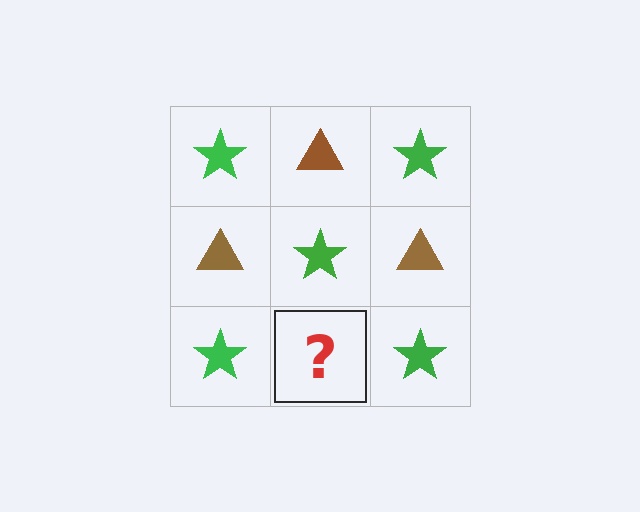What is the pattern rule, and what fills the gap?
The rule is that it alternates green star and brown triangle in a checkerboard pattern. The gap should be filled with a brown triangle.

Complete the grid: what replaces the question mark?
The question mark should be replaced with a brown triangle.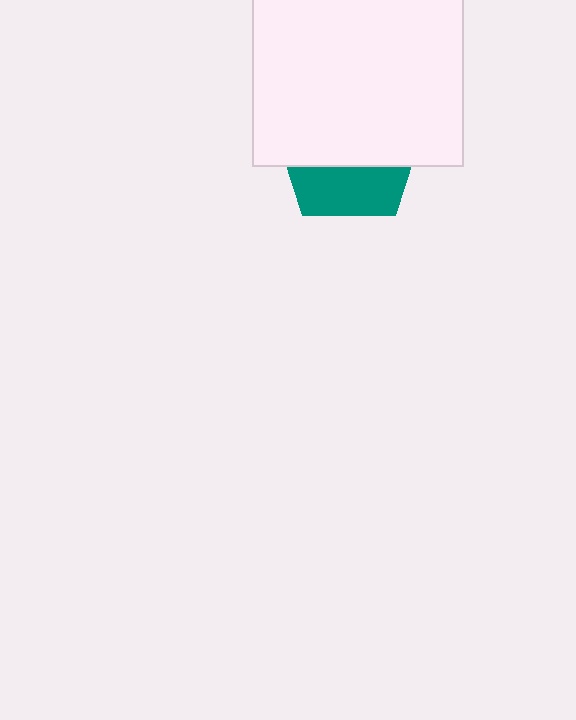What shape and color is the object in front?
The object in front is a white rectangle.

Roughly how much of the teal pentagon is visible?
A small part of it is visible (roughly 36%).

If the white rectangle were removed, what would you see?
You would see the complete teal pentagon.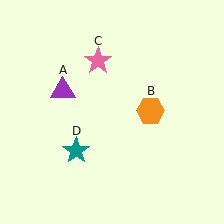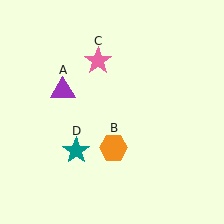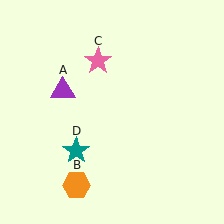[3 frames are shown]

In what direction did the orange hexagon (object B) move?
The orange hexagon (object B) moved down and to the left.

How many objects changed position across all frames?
1 object changed position: orange hexagon (object B).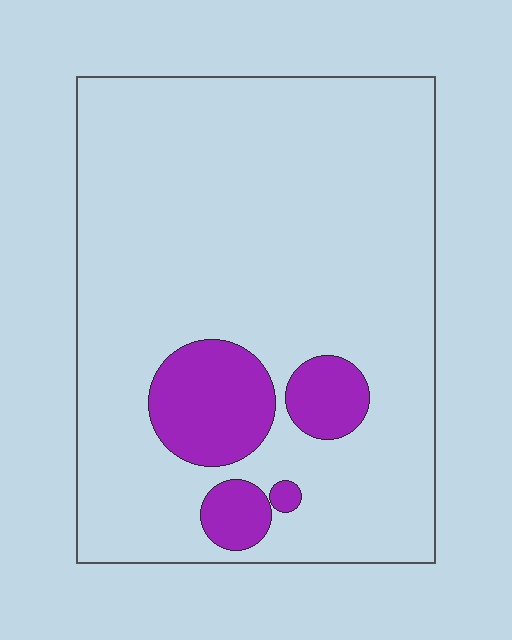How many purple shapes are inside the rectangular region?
4.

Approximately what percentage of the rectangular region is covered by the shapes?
Approximately 15%.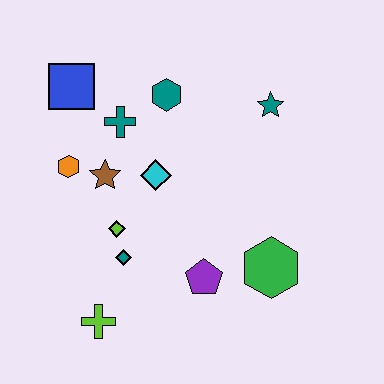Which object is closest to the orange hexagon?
The brown star is closest to the orange hexagon.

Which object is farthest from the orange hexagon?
The green hexagon is farthest from the orange hexagon.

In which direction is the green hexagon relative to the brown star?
The green hexagon is to the right of the brown star.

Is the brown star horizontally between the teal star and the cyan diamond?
No